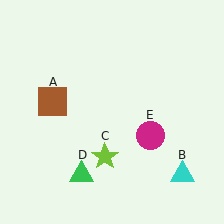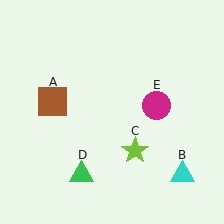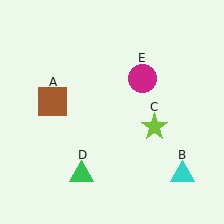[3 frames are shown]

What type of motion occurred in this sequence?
The lime star (object C), magenta circle (object E) rotated counterclockwise around the center of the scene.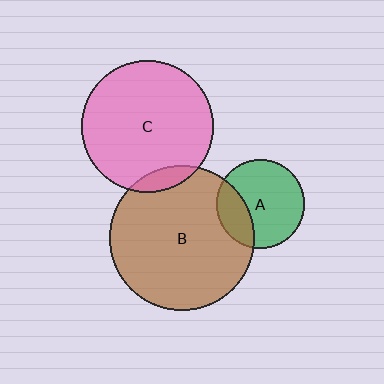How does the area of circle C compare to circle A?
Approximately 2.2 times.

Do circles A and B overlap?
Yes.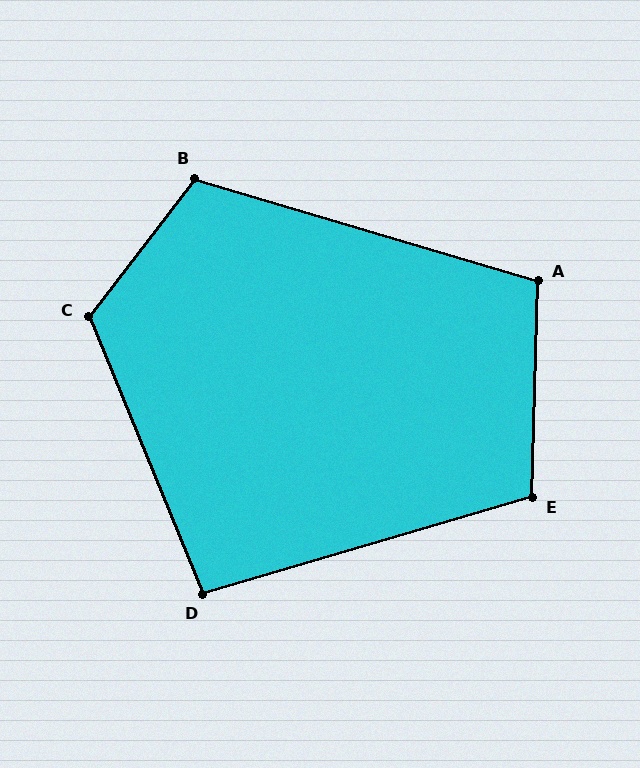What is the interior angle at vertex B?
Approximately 111 degrees (obtuse).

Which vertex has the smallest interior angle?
D, at approximately 96 degrees.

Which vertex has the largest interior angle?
C, at approximately 120 degrees.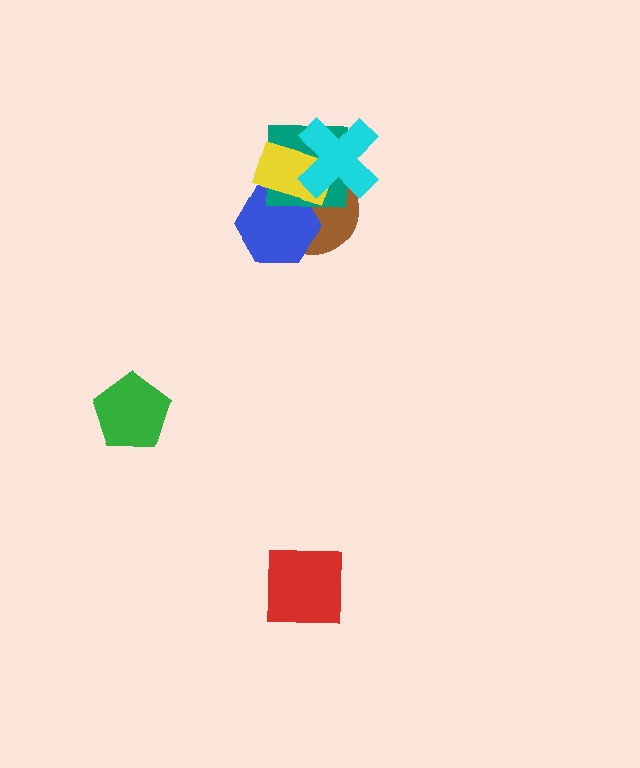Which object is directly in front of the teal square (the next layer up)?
The yellow rectangle is directly in front of the teal square.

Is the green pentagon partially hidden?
No, no other shape covers it.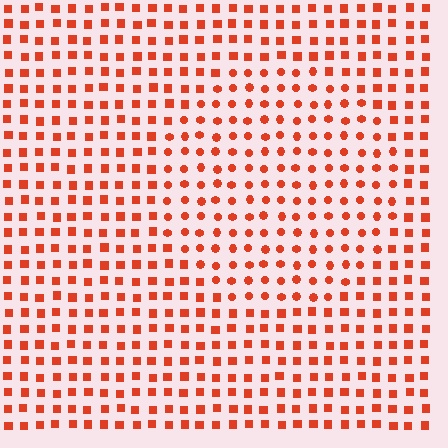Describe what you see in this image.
The image is filled with small red elements arranged in a uniform grid. A circle-shaped region contains circles, while the surrounding area contains squares. The boundary is defined purely by the change in element shape.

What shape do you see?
I see a circle.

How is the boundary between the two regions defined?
The boundary is defined by a change in element shape: circles inside vs. squares outside. All elements share the same color and spacing.